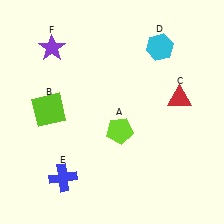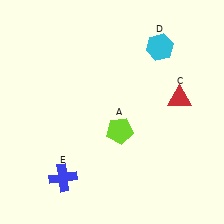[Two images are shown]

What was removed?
The lime square (B), the purple star (F) were removed in Image 2.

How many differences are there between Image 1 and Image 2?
There are 2 differences between the two images.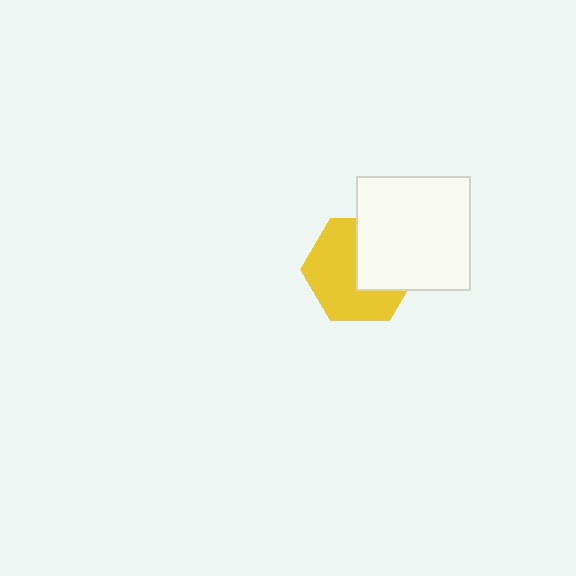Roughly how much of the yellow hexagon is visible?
About half of it is visible (roughly 59%).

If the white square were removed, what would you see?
You would see the complete yellow hexagon.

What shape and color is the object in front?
The object in front is a white square.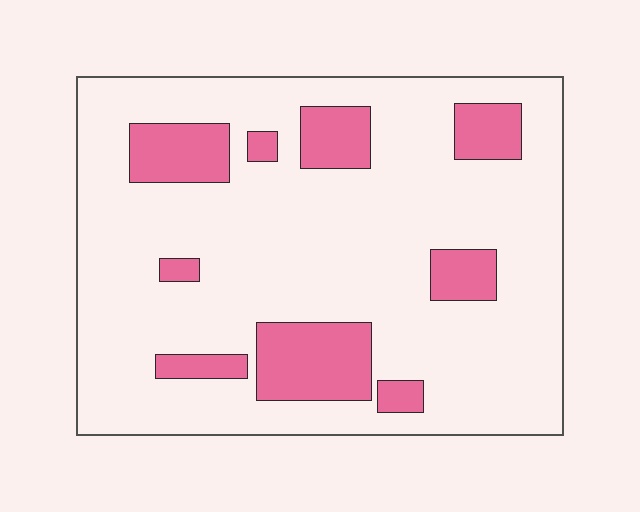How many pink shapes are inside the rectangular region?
9.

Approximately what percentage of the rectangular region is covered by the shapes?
Approximately 20%.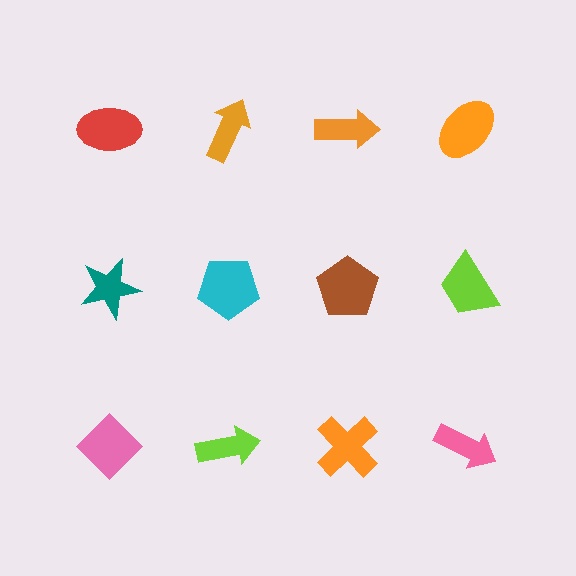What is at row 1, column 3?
An orange arrow.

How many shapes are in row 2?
4 shapes.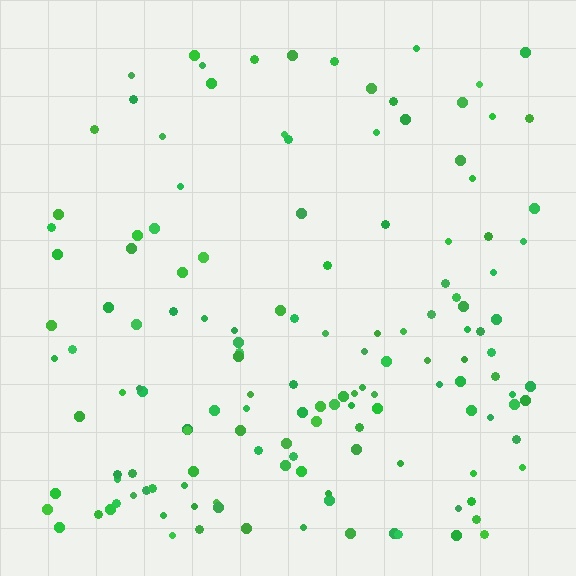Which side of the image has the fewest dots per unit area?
The top.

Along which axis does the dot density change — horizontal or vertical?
Vertical.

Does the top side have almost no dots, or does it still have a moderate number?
Still a moderate number, just noticeably fewer than the bottom.